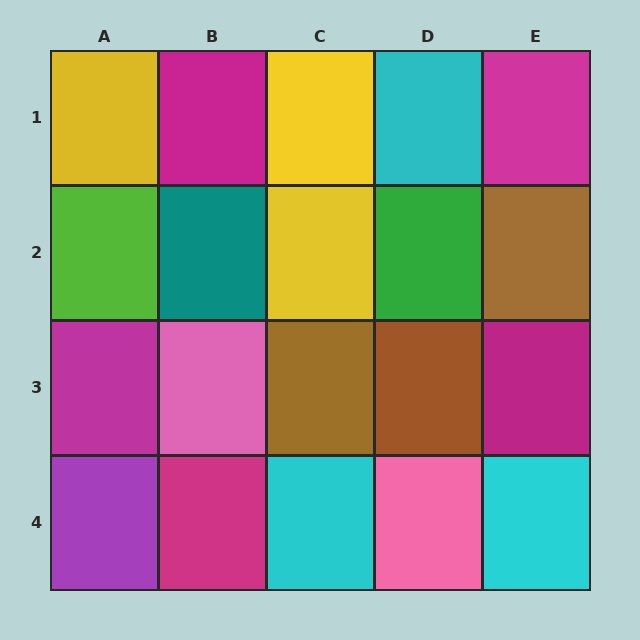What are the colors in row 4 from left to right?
Purple, magenta, cyan, pink, cyan.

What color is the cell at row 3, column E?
Magenta.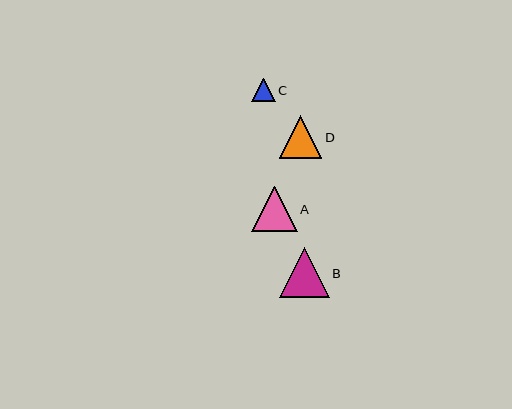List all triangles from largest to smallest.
From largest to smallest: B, A, D, C.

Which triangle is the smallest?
Triangle C is the smallest with a size of approximately 24 pixels.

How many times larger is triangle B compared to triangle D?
Triangle B is approximately 1.2 times the size of triangle D.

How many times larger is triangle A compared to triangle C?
Triangle A is approximately 1.9 times the size of triangle C.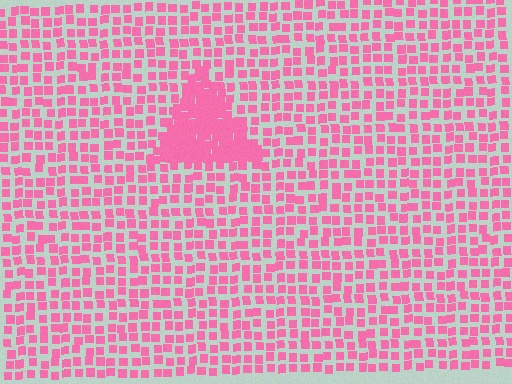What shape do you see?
I see a triangle.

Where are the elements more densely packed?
The elements are more densely packed inside the triangle boundary.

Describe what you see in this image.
The image contains small pink elements arranged at two different densities. A triangle-shaped region is visible where the elements are more densely packed than the surrounding area.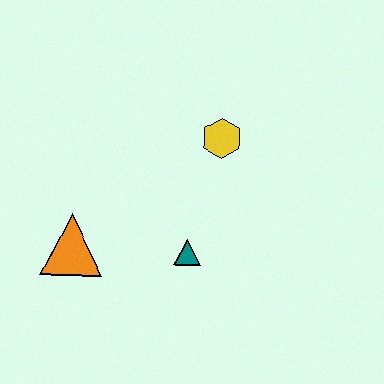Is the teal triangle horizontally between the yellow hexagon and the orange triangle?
Yes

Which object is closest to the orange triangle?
The teal triangle is closest to the orange triangle.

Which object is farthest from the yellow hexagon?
The orange triangle is farthest from the yellow hexagon.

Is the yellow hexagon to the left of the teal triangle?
No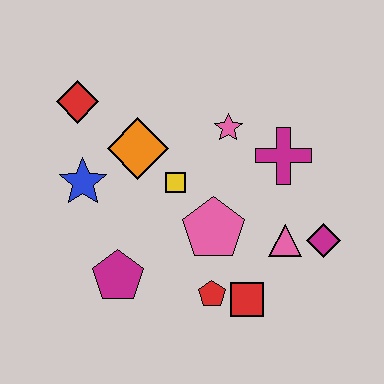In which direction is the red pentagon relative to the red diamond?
The red pentagon is below the red diamond.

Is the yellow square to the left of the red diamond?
No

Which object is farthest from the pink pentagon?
The red diamond is farthest from the pink pentagon.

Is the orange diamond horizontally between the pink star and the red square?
No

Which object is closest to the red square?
The red pentagon is closest to the red square.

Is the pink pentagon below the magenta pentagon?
No